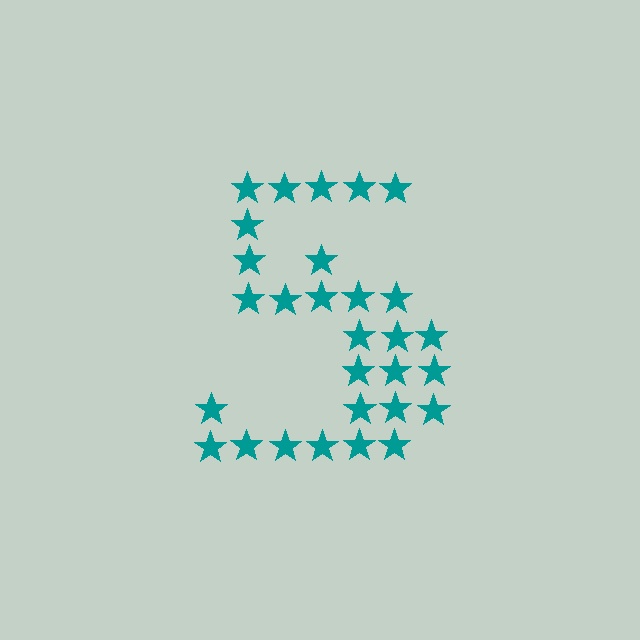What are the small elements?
The small elements are stars.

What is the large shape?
The large shape is the digit 5.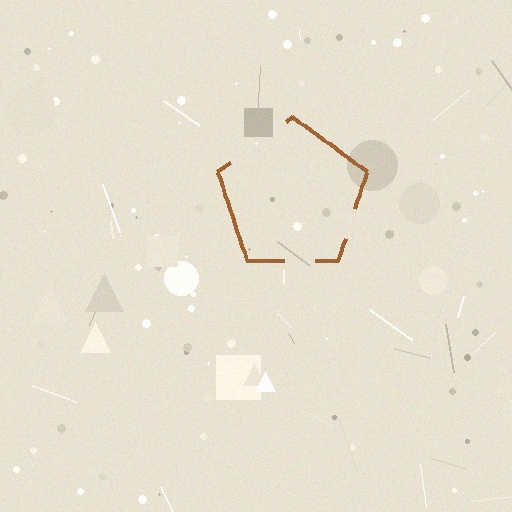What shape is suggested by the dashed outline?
The dashed outline suggests a pentagon.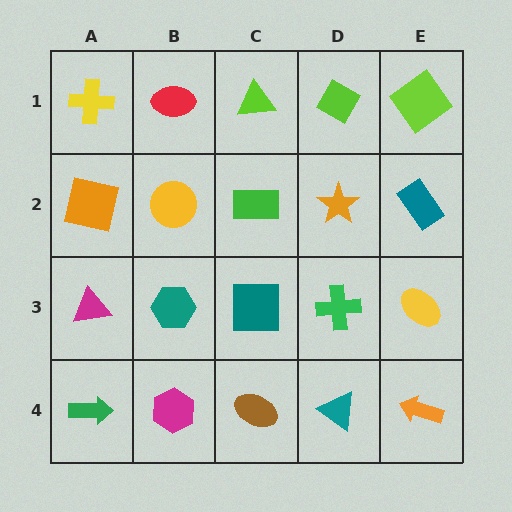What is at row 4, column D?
A teal triangle.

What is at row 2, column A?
An orange square.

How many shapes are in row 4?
5 shapes.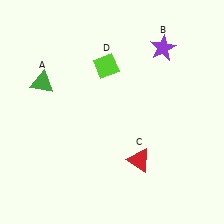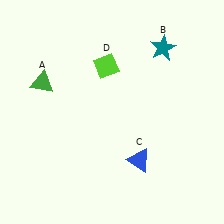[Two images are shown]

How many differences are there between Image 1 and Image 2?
There are 2 differences between the two images.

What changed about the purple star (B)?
In Image 1, B is purple. In Image 2, it changed to teal.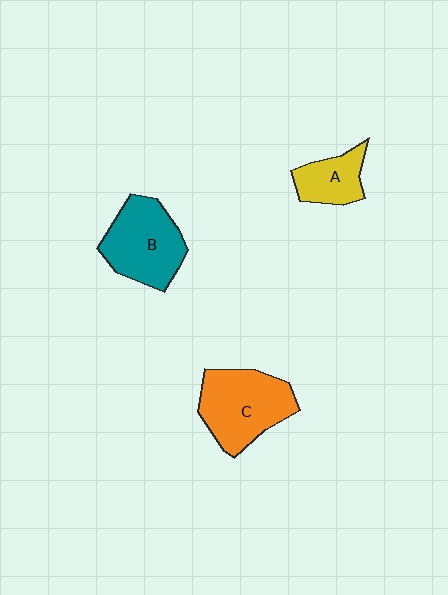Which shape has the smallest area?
Shape A (yellow).